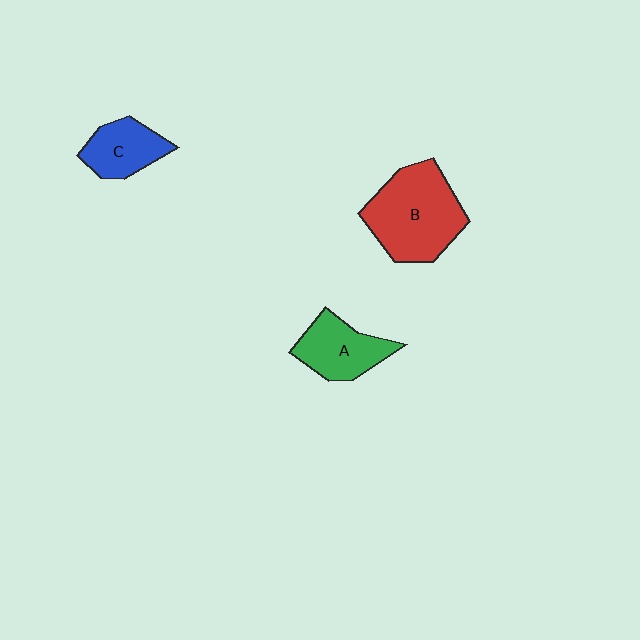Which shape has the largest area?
Shape B (red).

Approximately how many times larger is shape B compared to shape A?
Approximately 1.7 times.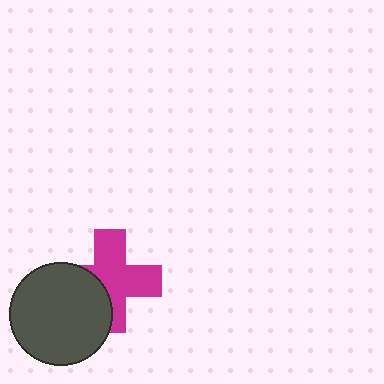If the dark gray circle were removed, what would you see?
You would see the complete magenta cross.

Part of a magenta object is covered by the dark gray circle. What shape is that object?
It is a cross.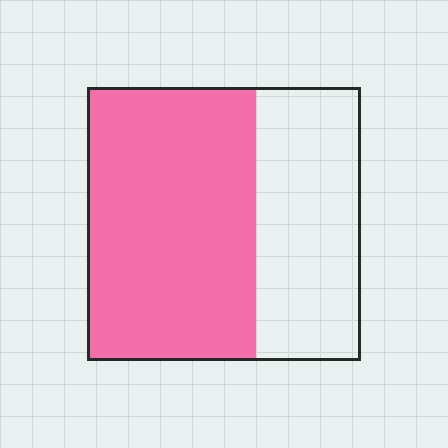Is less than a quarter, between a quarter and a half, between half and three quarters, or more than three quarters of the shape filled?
Between half and three quarters.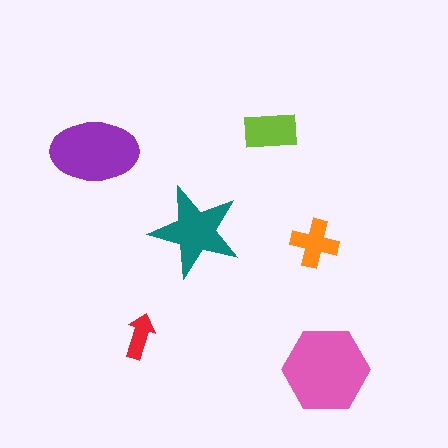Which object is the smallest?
The red arrow.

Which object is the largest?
The pink hexagon.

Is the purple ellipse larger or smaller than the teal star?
Larger.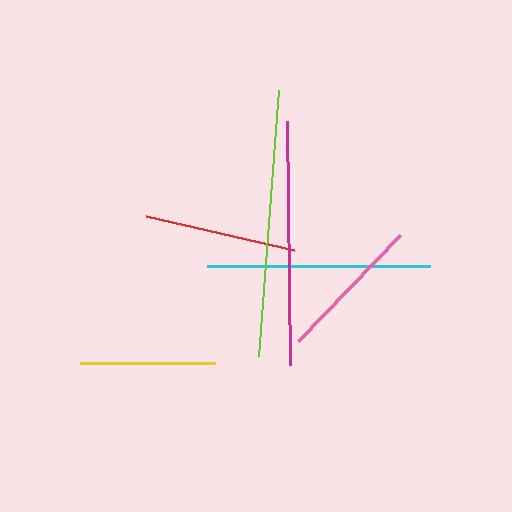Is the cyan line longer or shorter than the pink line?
The cyan line is longer than the pink line.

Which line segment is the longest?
The lime line is the longest at approximately 267 pixels.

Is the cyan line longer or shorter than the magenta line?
The magenta line is longer than the cyan line.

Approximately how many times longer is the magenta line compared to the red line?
The magenta line is approximately 1.6 times the length of the red line.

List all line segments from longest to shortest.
From longest to shortest: lime, magenta, cyan, red, pink, yellow.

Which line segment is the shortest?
The yellow line is the shortest at approximately 135 pixels.